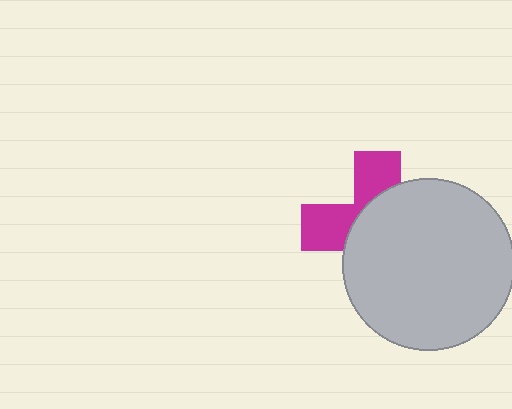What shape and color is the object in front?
The object in front is a light gray circle.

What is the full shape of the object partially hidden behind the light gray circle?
The partially hidden object is a magenta cross.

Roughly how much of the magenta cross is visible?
A small part of it is visible (roughly 36%).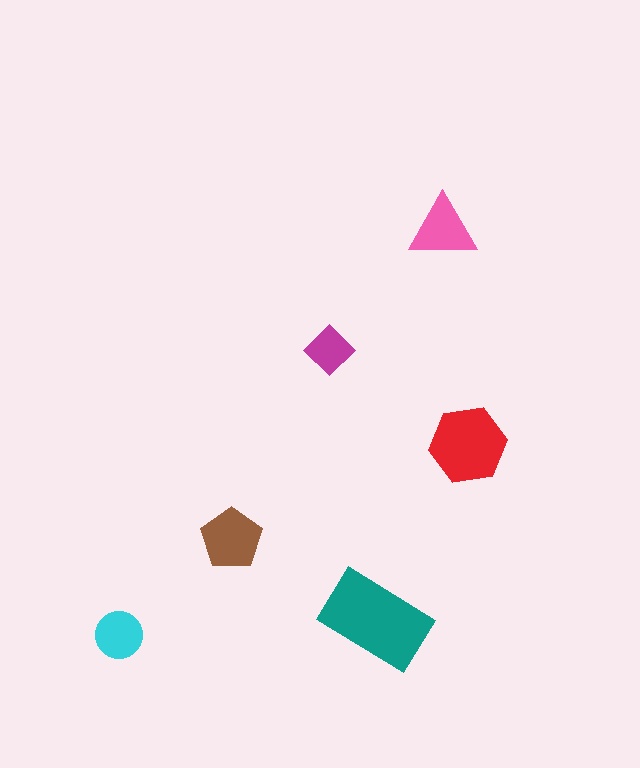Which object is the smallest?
The magenta diamond.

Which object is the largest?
The teal rectangle.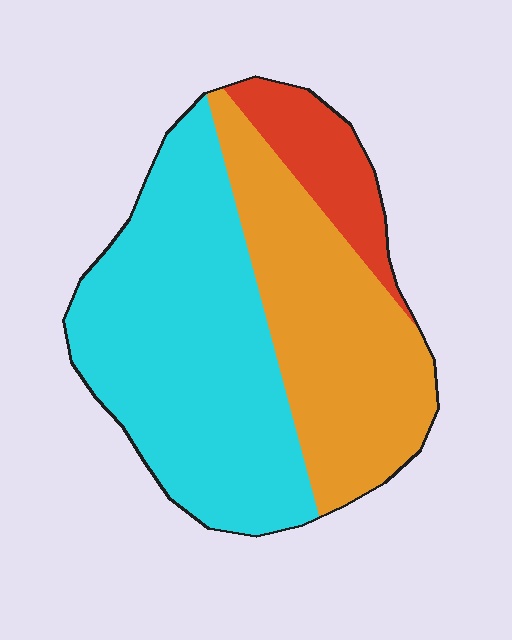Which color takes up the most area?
Cyan, at roughly 50%.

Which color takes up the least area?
Red, at roughly 10%.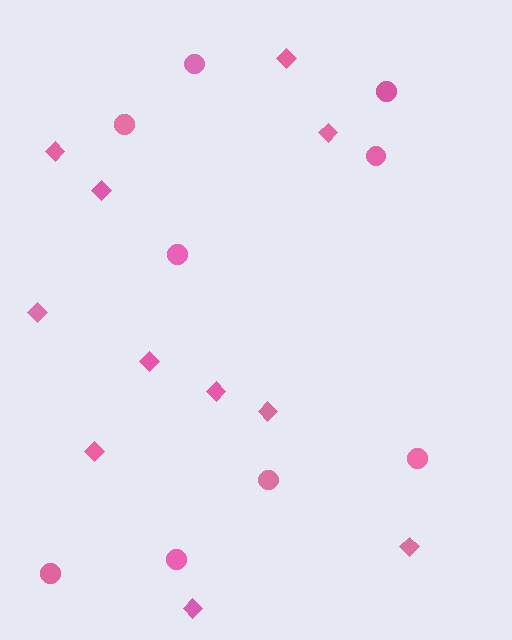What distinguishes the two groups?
There are 2 groups: one group of circles (9) and one group of diamonds (11).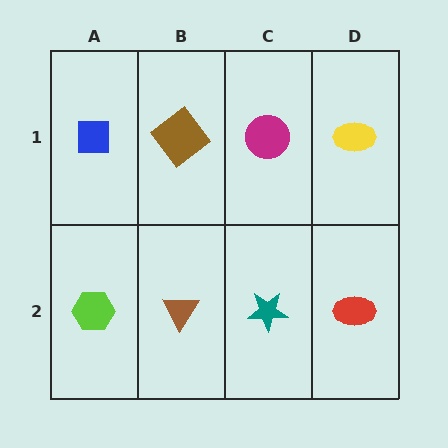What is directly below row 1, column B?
A brown triangle.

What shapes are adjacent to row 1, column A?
A lime hexagon (row 2, column A), a brown diamond (row 1, column B).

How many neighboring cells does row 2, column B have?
3.